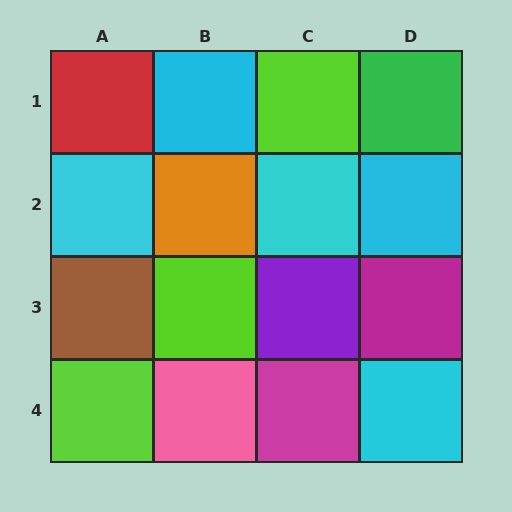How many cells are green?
1 cell is green.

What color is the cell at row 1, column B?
Cyan.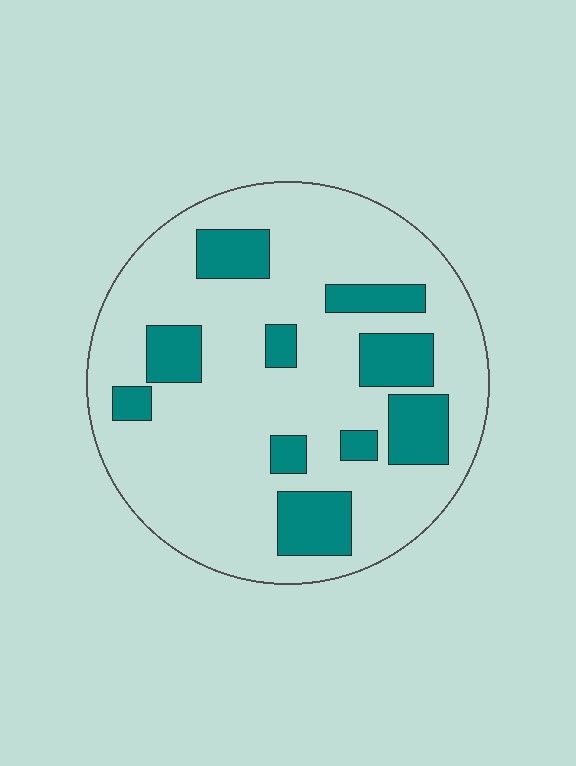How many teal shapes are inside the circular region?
10.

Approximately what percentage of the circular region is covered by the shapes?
Approximately 20%.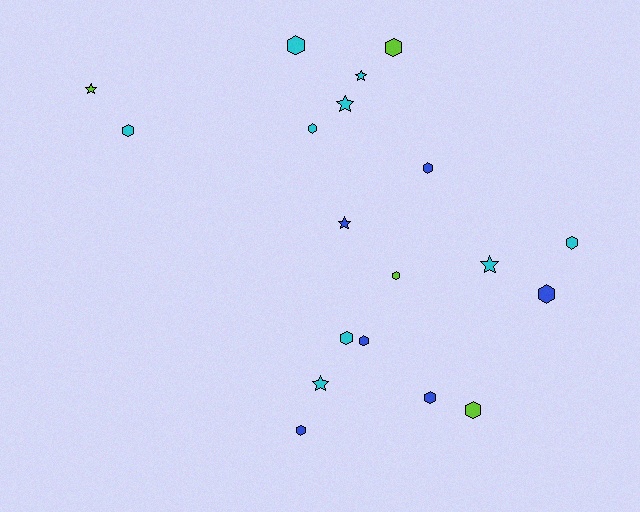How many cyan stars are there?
There are 4 cyan stars.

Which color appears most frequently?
Cyan, with 9 objects.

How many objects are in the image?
There are 19 objects.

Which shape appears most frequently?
Hexagon, with 13 objects.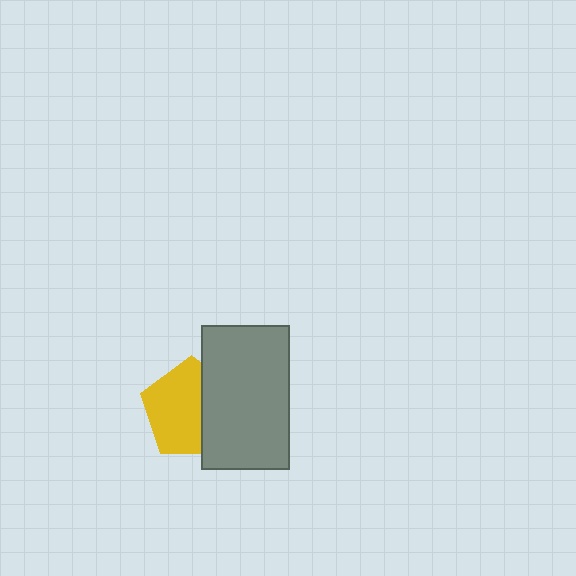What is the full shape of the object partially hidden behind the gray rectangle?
The partially hidden object is a yellow pentagon.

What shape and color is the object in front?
The object in front is a gray rectangle.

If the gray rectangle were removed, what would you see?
You would see the complete yellow pentagon.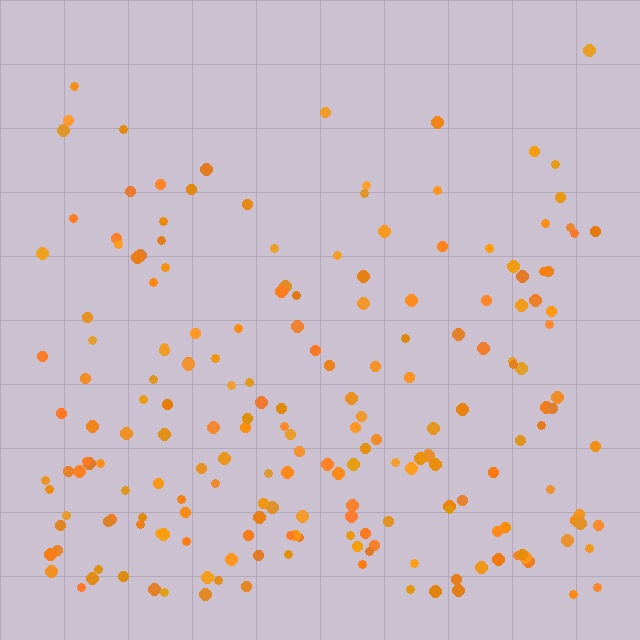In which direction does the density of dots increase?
From top to bottom, with the bottom side densest.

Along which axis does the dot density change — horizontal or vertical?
Vertical.